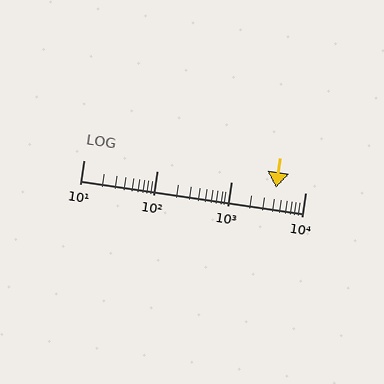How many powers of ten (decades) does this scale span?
The scale spans 3 decades, from 10 to 10000.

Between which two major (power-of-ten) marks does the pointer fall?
The pointer is between 1000 and 10000.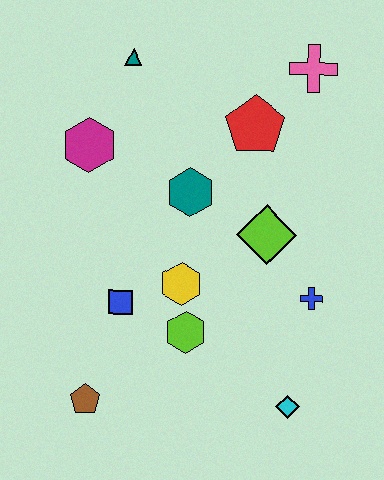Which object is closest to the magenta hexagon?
The teal triangle is closest to the magenta hexagon.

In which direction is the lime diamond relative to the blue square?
The lime diamond is to the right of the blue square.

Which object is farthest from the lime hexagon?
The pink cross is farthest from the lime hexagon.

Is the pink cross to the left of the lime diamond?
No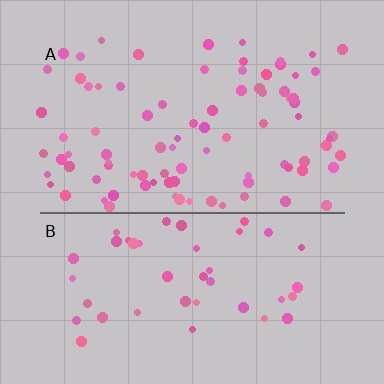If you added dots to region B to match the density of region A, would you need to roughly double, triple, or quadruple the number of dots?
Approximately double.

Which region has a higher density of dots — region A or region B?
A (the top).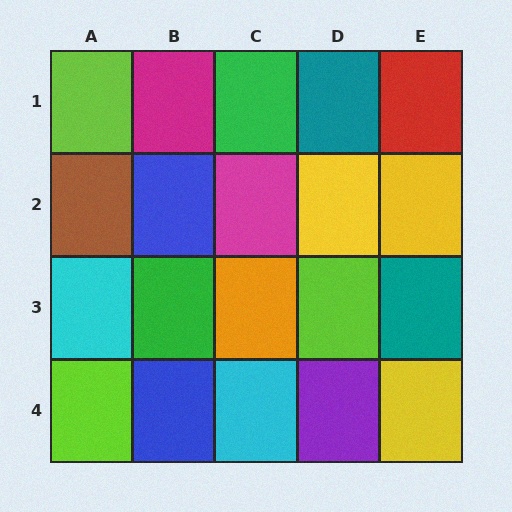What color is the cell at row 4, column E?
Yellow.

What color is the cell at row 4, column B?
Blue.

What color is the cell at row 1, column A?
Lime.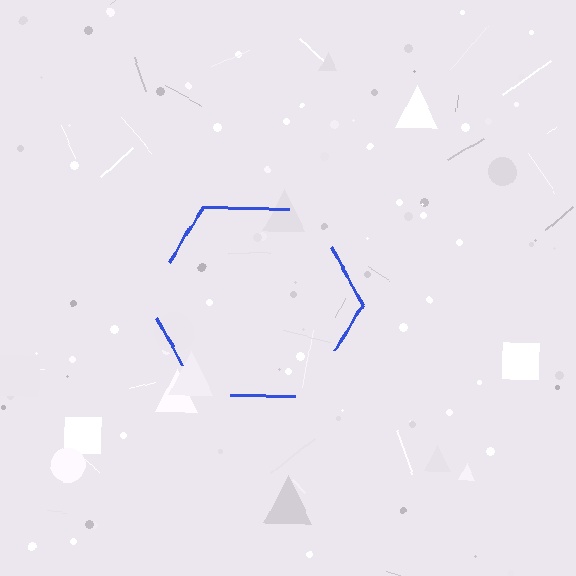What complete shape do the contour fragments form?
The contour fragments form a hexagon.